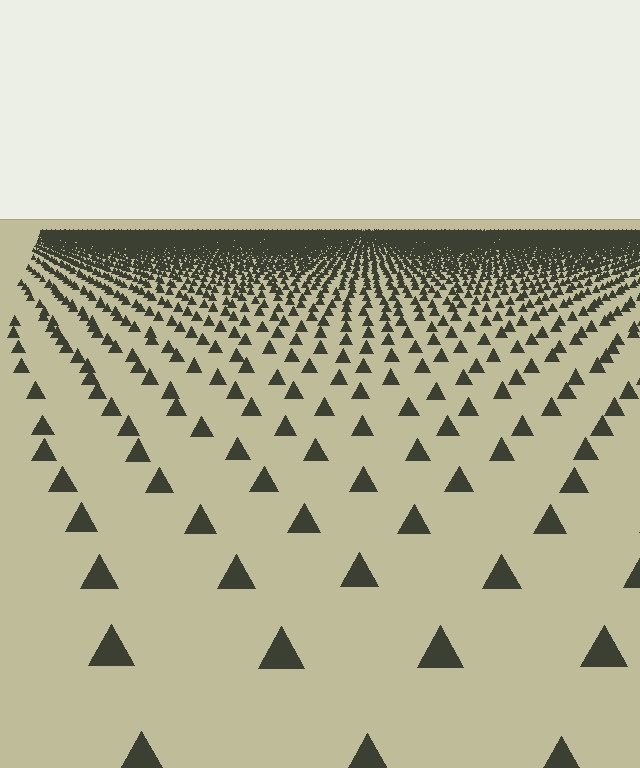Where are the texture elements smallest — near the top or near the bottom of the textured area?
Near the top.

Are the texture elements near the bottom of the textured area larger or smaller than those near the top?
Larger. Near the bottom, elements are closer to the viewer and appear at a bigger on-screen size.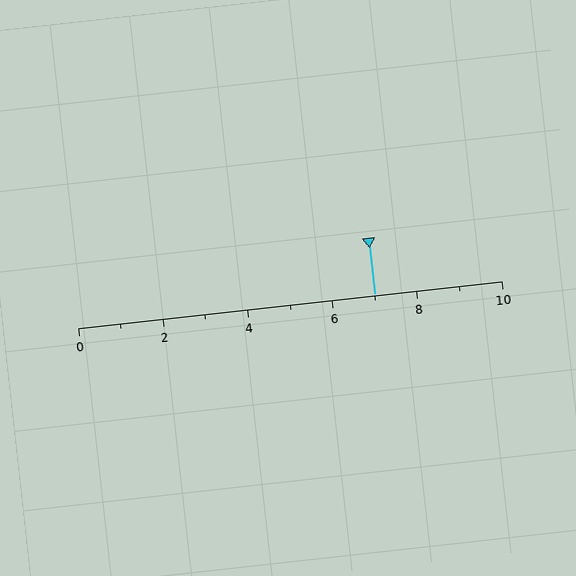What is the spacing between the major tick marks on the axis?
The major ticks are spaced 2 apart.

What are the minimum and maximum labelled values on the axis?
The axis runs from 0 to 10.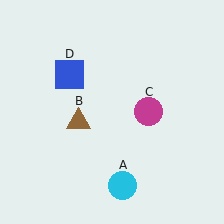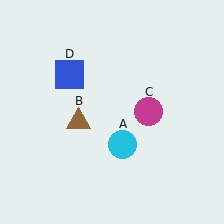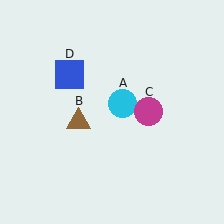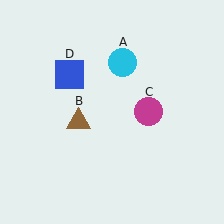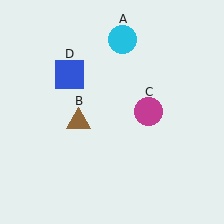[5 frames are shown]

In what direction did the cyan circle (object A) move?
The cyan circle (object A) moved up.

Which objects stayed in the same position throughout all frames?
Brown triangle (object B) and magenta circle (object C) and blue square (object D) remained stationary.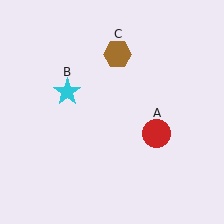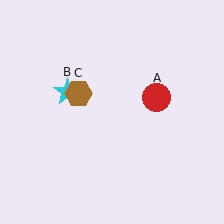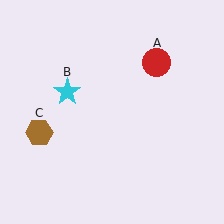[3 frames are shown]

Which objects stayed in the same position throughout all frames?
Cyan star (object B) remained stationary.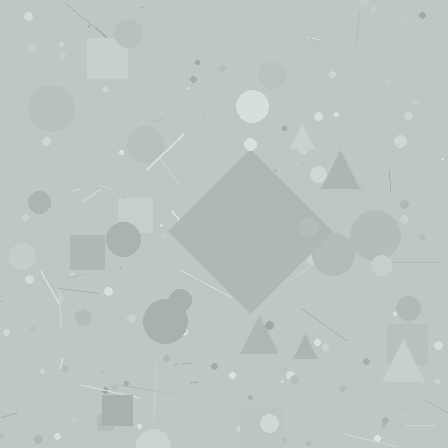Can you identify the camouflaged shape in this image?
The camouflaged shape is a diamond.